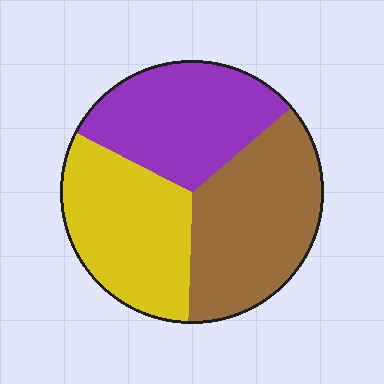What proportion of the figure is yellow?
Yellow takes up between a quarter and a half of the figure.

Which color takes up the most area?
Brown, at roughly 35%.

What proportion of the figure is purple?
Purple covers 31% of the figure.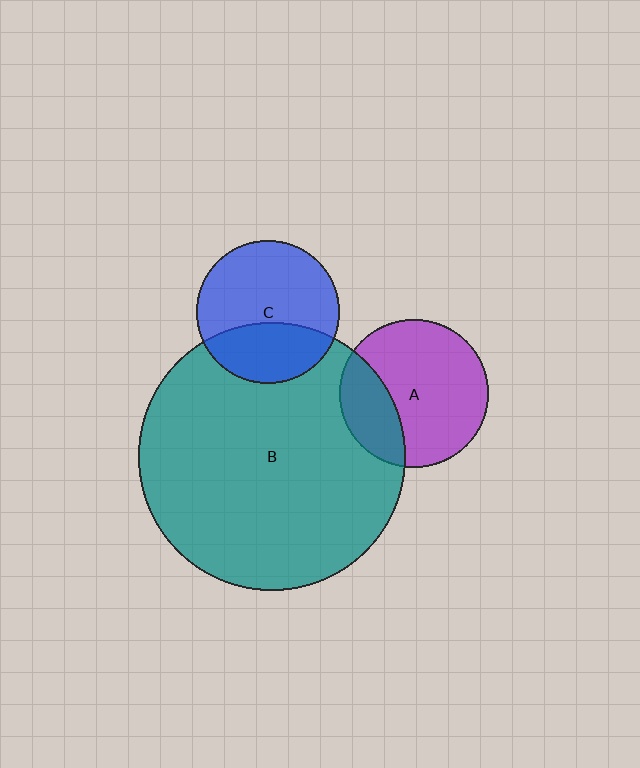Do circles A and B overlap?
Yes.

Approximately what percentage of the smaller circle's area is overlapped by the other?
Approximately 25%.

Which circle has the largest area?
Circle B (teal).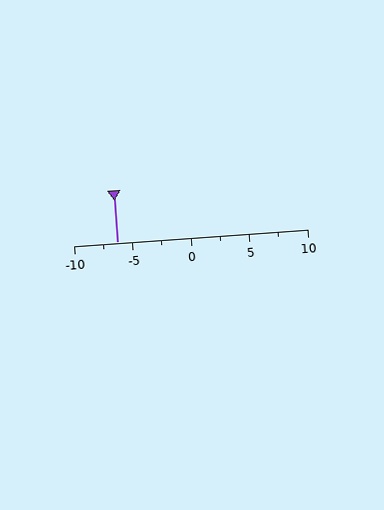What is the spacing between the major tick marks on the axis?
The major ticks are spaced 5 apart.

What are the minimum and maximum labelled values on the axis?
The axis runs from -10 to 10.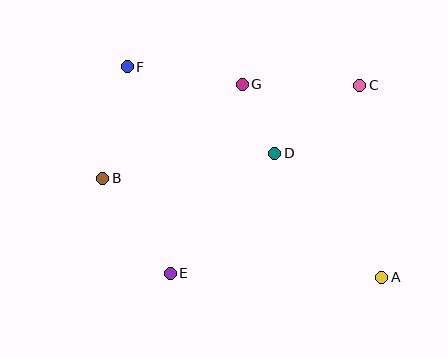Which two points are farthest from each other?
Points A and F are farthest from each other.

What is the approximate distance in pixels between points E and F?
The distance between E and F is approximately 211 pixels.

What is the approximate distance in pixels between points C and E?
The distance between C and E is approximately 267 pixels.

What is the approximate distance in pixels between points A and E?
The distance between A and E is approximately 211 pixels.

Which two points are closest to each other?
Points D and G are closest to each other.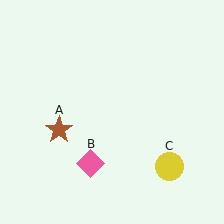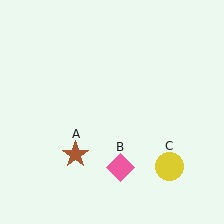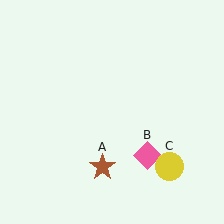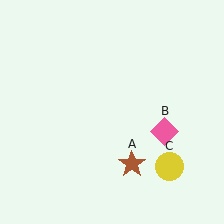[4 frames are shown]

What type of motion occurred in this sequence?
The brown star (object A), pink diamond (object B) rotated counterclockwise around the center of the scene.